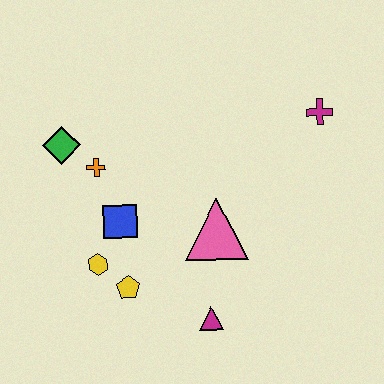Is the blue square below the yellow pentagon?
No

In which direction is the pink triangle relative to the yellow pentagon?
The pink triangle is to the right of the yellow pentagon.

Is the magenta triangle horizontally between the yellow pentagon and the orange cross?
No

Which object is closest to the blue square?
The yellow hexagon is closest to the blue square.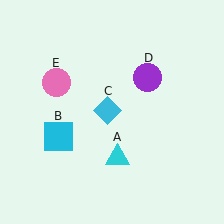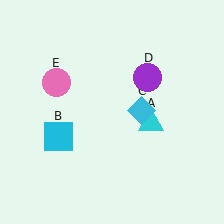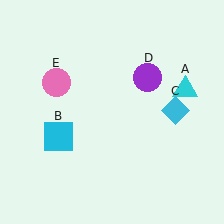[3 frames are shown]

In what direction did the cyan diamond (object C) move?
The cyan diamond (object C) moved right.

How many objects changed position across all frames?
2 objects changed position: cyan triangle (object A), cyan diamond (object C).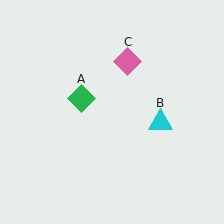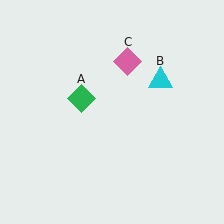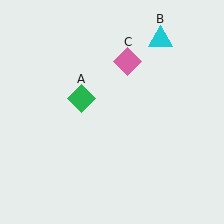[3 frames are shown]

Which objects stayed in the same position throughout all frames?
Green diamond (object A) and pink diamond (object C) remained stationary.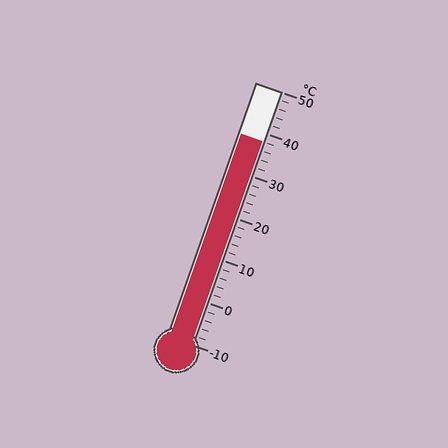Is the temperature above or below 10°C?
The temperature is above 10°C.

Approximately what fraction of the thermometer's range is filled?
The thermometer is filled to approximately 80% of its range.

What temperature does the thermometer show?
The thermometer shows approximately 38°C.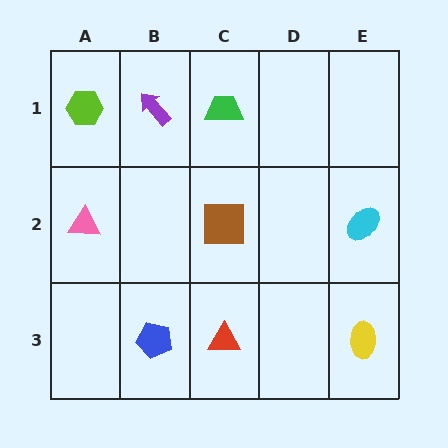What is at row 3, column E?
A yellow ellipse.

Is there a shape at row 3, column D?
No, that cell is empty.